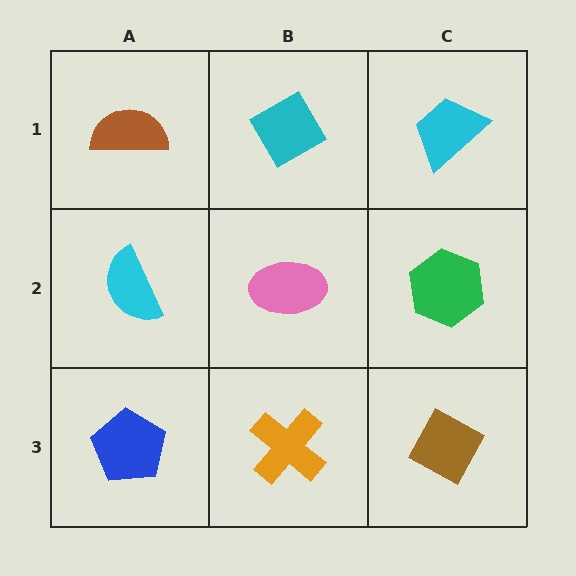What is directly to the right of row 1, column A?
A cyan diamond.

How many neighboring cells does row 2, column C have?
3.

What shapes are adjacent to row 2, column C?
A cyan trapezoid (row 1, column C), a brown diamond (row 3, column C), a pink ellipse (row 2, column B).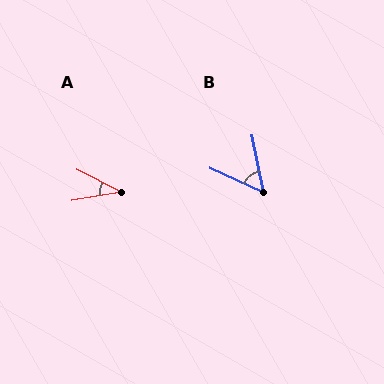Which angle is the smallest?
A, at approximately 37 degrees.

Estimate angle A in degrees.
Approximately 37 degrees.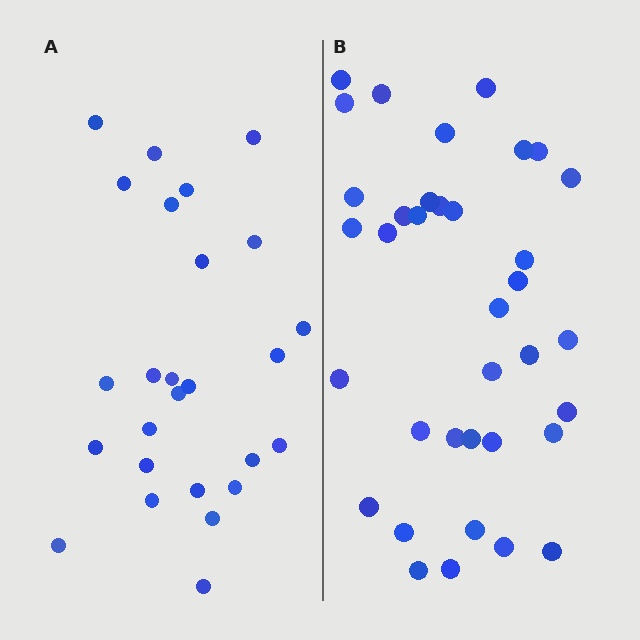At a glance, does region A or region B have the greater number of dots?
Region B (the right region) has more dots.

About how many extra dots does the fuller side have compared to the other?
Region B has roughly 10 or so more dots than region A.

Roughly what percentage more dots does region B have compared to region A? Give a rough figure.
About 40% more.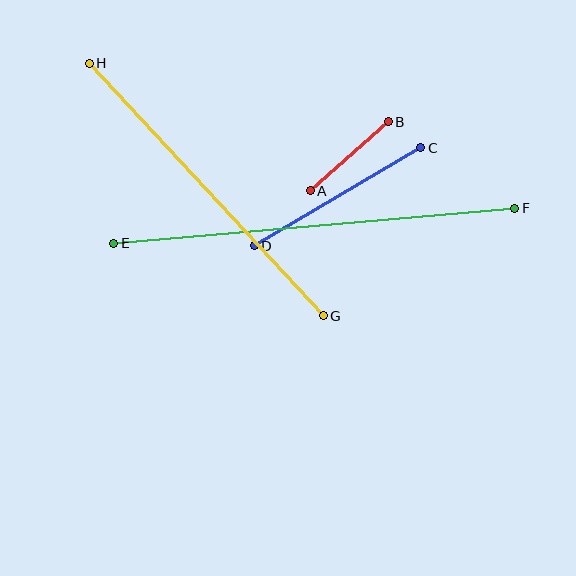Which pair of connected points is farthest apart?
Points E and F are farthest apart.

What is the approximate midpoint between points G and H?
The midpoint is at approximately (206, 189) pixels.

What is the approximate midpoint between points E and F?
The midpoint is at approximately (314, 226) pixels.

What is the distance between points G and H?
The distance is approximately 344 pixels.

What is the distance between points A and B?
The distance is approximately 104 pixels.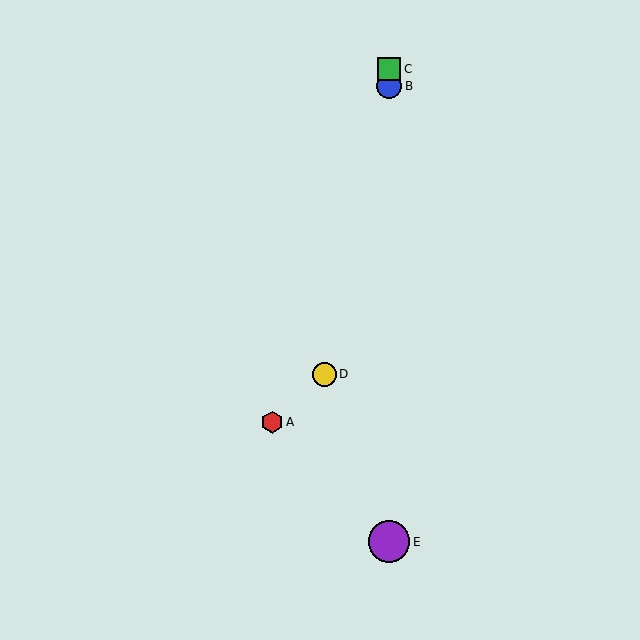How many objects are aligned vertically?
3 objects (B, C, E) are aligned vertically.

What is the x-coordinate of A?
Object A is at x≈272.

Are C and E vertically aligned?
Yes, both are at x≈389.